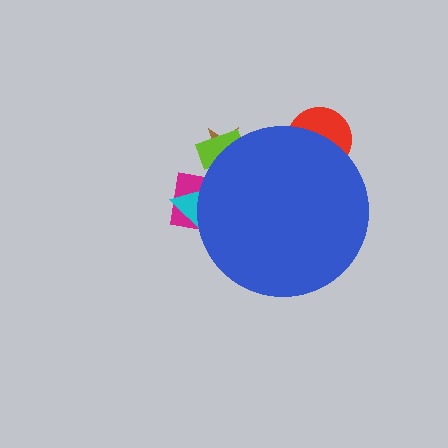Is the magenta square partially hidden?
Yes, the magenta square is partially hidden behind the blue circle.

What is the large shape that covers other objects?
A blue circle.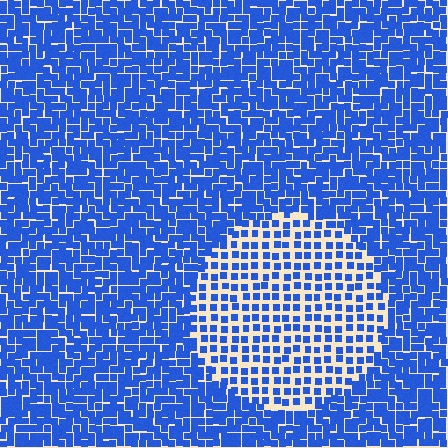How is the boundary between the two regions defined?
The boundary is defined by a change in element density (approximately 2.0x ratio). All elements are the same color, size, and shape.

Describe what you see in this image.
The image contains small blue elements arranged at two different densities. A circle-shaped region is visible where the elements are less densely packed than the surrounding area.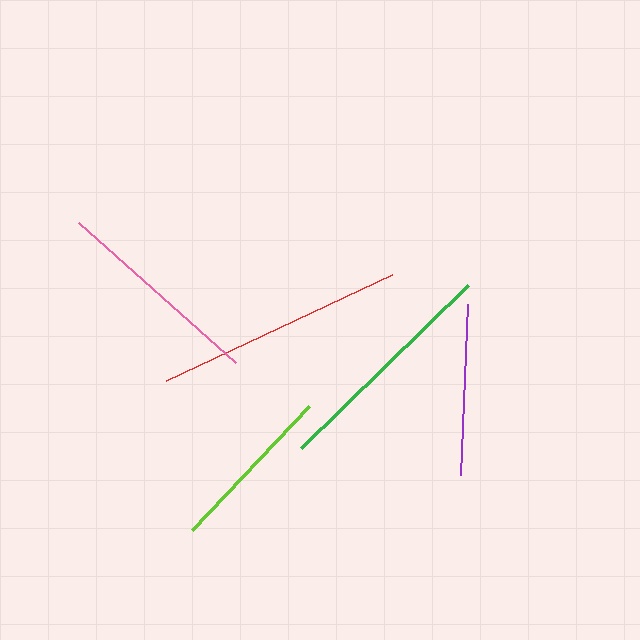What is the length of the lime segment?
The lime segment is approximately 170 pixels long.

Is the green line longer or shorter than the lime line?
The green line is longer than the lime line.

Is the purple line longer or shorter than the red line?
The red line is longer than the purple line.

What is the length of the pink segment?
The pink segment is approximately 210 pixels long.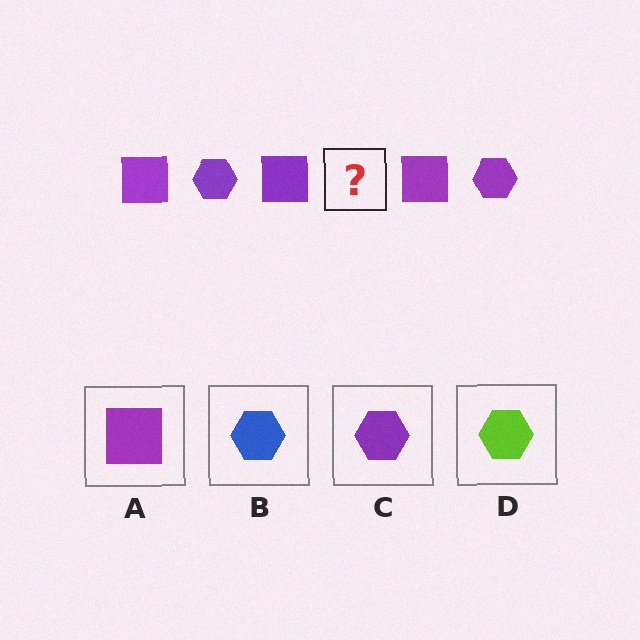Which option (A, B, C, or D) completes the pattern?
C.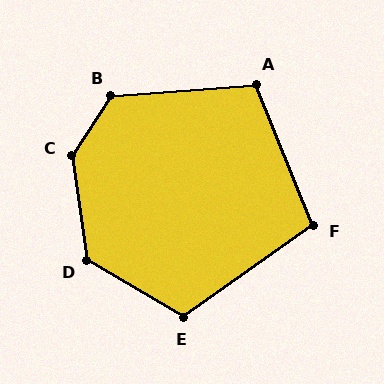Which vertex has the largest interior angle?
C, at approximately 138 degrees.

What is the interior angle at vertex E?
Approximately 114 degrees (obtuse).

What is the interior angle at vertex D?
Approximately 129 degrees (obtuse).